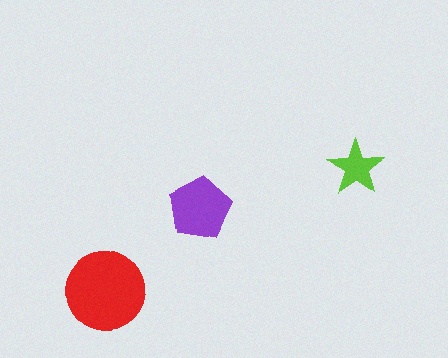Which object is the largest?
The red circle.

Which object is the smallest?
The lime star.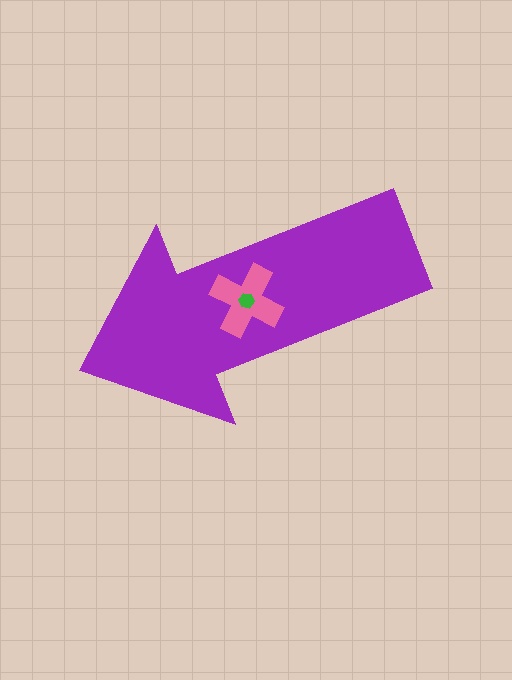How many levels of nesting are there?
3.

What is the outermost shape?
The purple arrow.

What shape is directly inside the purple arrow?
The pink cross.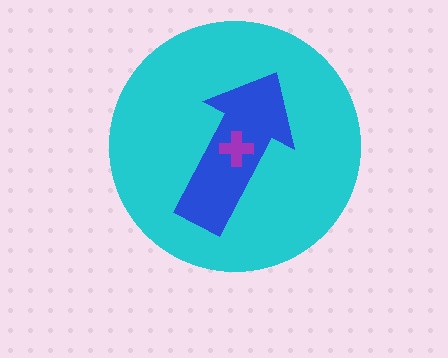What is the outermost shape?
The cyan circle.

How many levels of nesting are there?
3.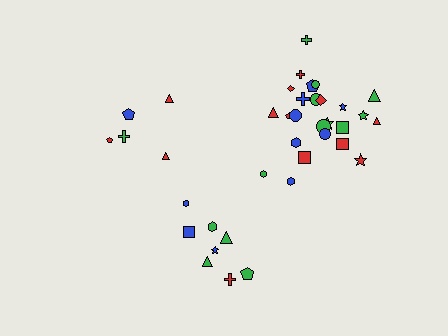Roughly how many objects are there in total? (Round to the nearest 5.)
Roughly 40 objects in total.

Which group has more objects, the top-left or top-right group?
The top-right group.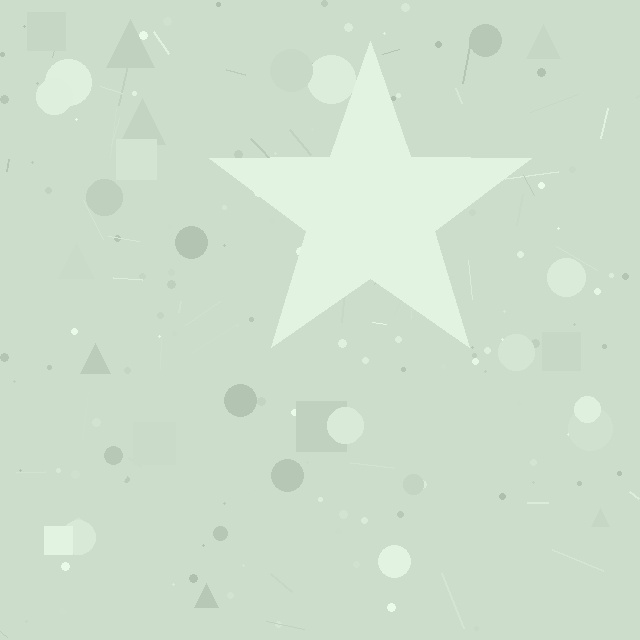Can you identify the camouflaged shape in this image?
The camouflaged shape is a star.